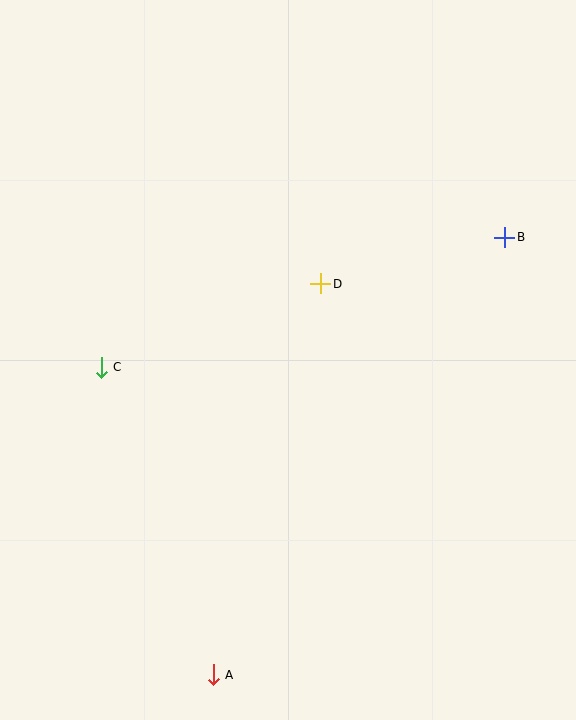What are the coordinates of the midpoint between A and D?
The midpoint between A and D is at (267, 479).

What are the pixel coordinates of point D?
Point D is at (321, 284).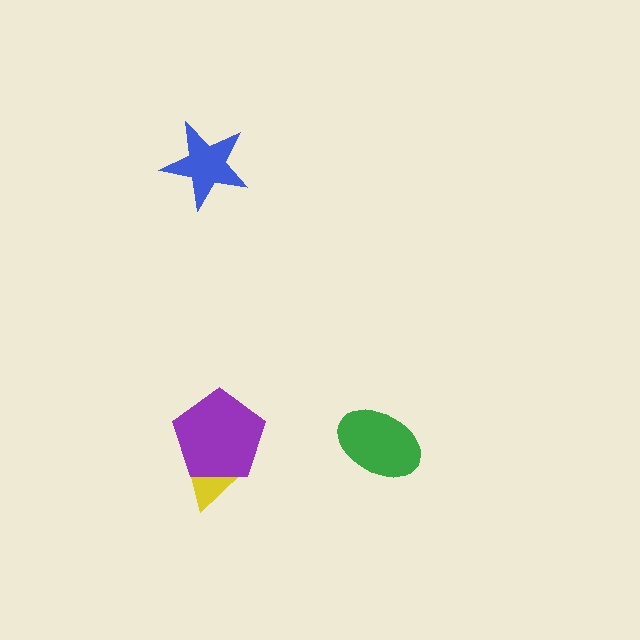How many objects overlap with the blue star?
0 objects overlap with the blue star.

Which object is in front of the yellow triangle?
The purple pentagon is in front of the yellow triangle.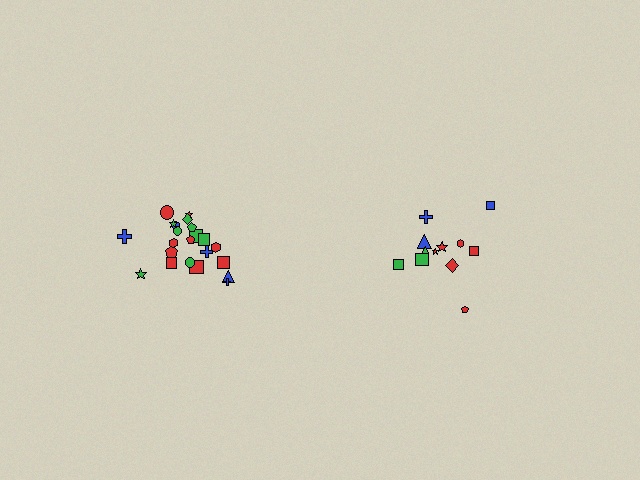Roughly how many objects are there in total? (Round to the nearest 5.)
Roughly 35 objects in total.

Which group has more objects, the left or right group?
The left group.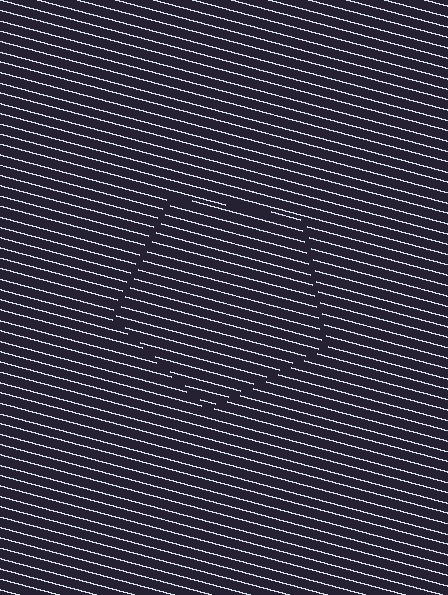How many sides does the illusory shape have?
5 sides — the line-ends trace a pentagon.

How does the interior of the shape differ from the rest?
The interior of the shape contains the same grating, shifted by half a period — the contour is defined by the phase discontinuity where line-ends from the inner and outer gratings abut.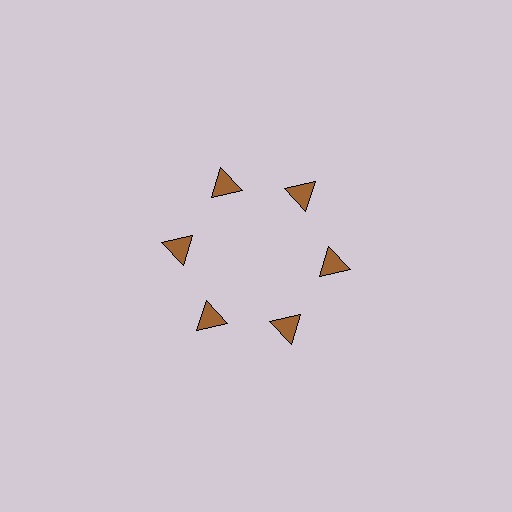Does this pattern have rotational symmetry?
Yes, this pattern has 6-fold rotational symmetry. It looks the same after rotating 60 degrees around the center.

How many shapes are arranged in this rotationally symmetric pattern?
There are 6 shapes, arranged in 6 groups of 1.